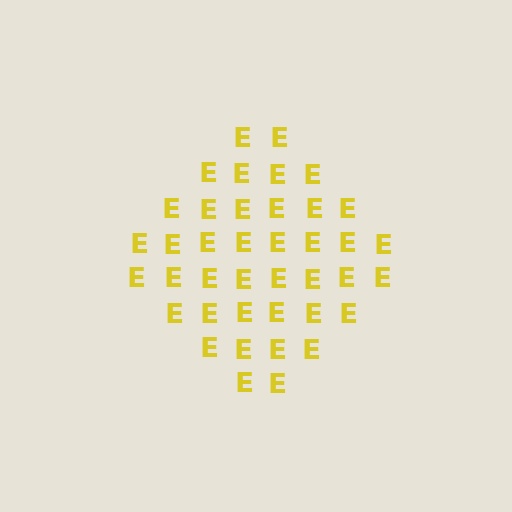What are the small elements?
The small elements are letter E's.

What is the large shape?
The large shape is a diamond.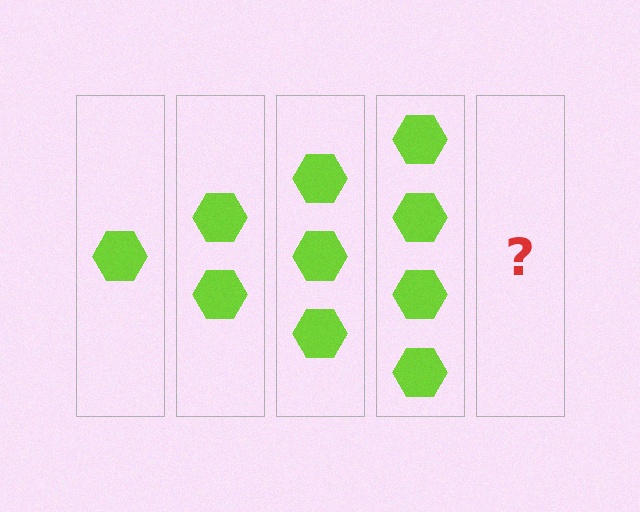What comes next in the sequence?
The next element should be 5 hexagons.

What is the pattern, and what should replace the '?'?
The pattern is that each step adds one more hexagon. The '?' should be 5 hexagons.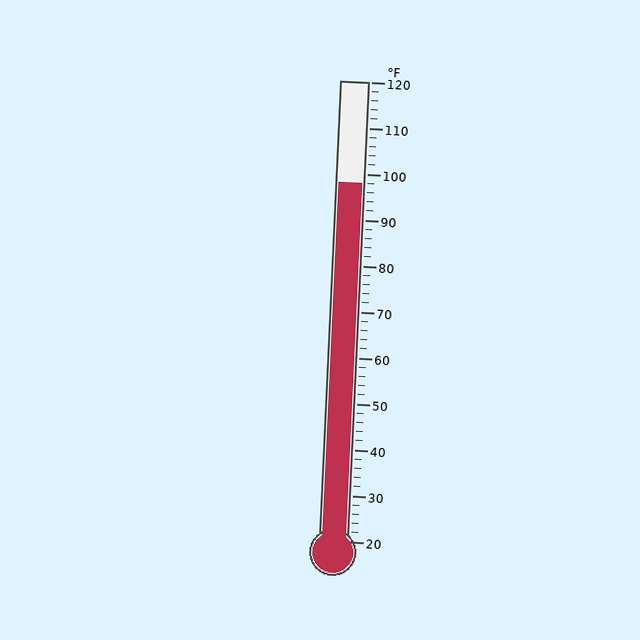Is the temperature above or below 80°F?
The temperature is above 80°F.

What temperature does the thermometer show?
The thermometer shows approximately 98°F.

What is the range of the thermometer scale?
The thermometer scale ranges from 20°F to 120°F.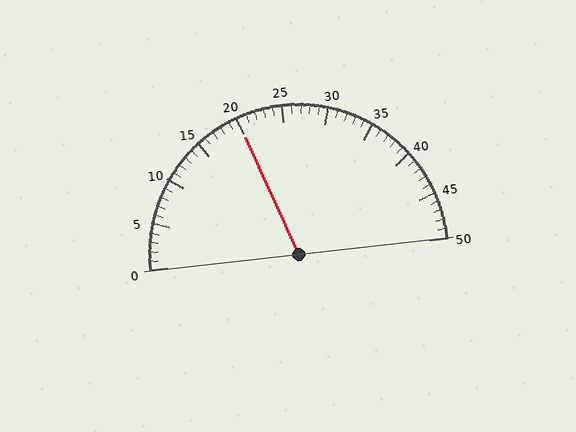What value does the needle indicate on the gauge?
The needle indicates approximately 20.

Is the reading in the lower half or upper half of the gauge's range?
The reading is in the lower half of the range (0 to 50).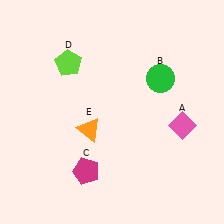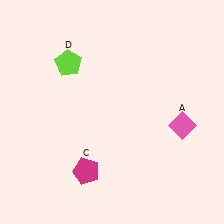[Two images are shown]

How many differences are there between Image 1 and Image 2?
There are 2 differences between the two images.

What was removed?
The orange triangle (E), the green circle (B) were removed in Image 2.